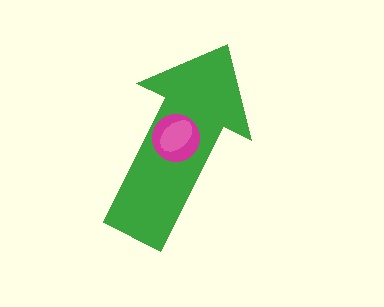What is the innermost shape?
The pink ellipse.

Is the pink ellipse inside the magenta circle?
Yes.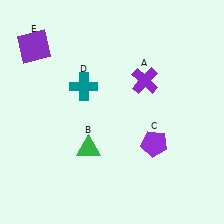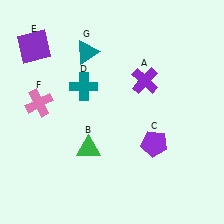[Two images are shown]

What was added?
A pink cross (F), a teal triangle (G) were added in Image 2.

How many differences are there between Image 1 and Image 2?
There are 2 differences between the two images.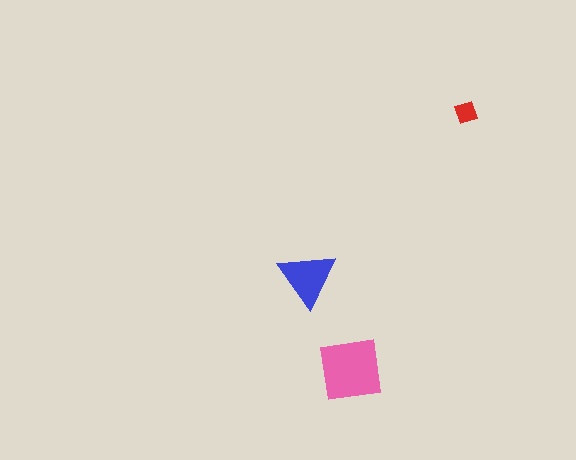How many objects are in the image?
There are 3 objects in the image.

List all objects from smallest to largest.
The red diamond, the blue triangle, the pink square.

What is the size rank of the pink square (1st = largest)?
1st.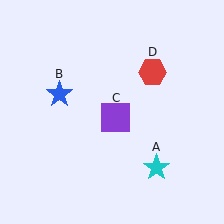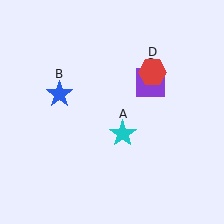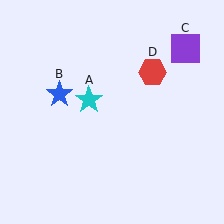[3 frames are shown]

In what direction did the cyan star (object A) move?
The cyan star (object A) moved up and to the left.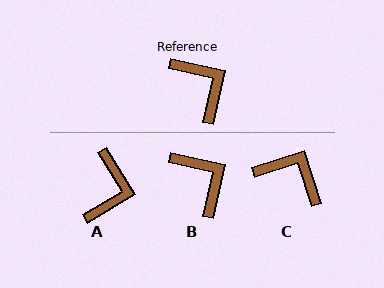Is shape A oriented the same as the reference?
No, it is off by about 47 degrees.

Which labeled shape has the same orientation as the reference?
B.